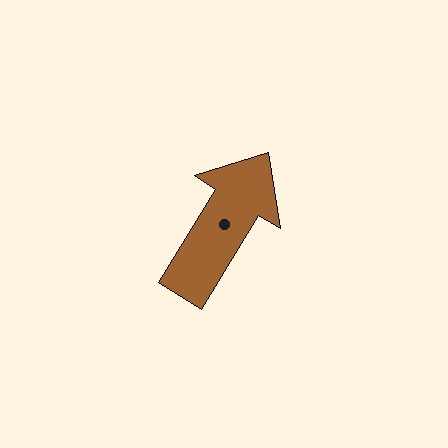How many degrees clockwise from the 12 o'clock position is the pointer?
Approximately 32 degrees.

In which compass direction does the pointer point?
Northeast.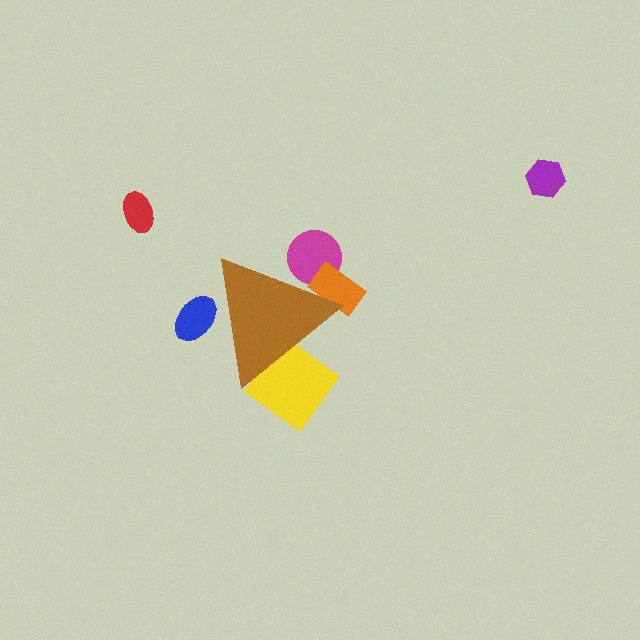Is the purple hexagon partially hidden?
No, the purple hexagon is fully visible.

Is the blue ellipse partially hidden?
Yes, the blue ellipse is partially hidden behind the brown triangle.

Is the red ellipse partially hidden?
No, the red ellipse is fully visible.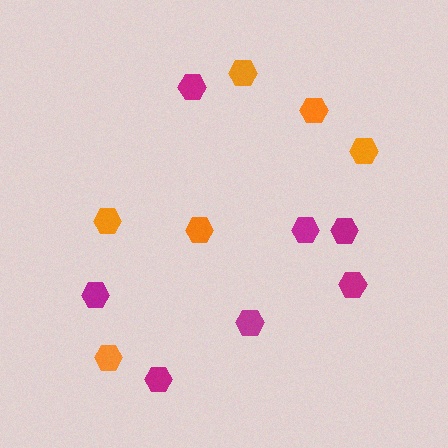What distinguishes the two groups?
There are 2 groups: one group of orange hexagons (6) and one group of magenta hexagons (7).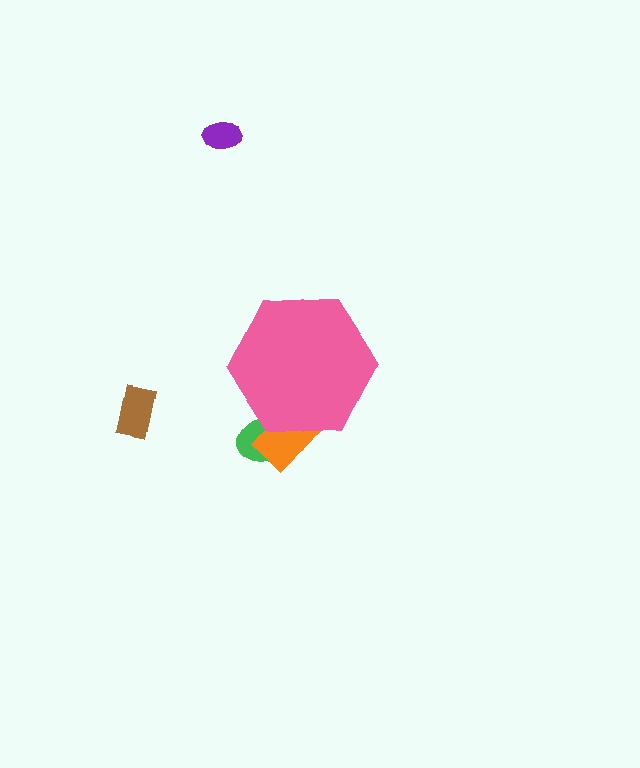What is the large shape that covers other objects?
A pink hexagon.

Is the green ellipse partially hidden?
Yes, the green ellipse is partially hidden behind the pink hexagon.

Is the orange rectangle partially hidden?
Yes, the orange rectangle is partially hidden behind the pink hexagon.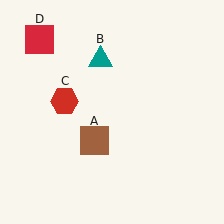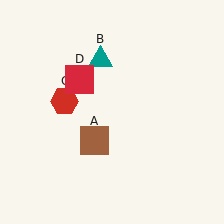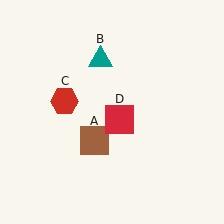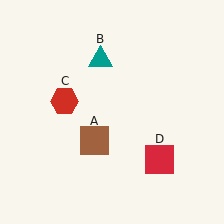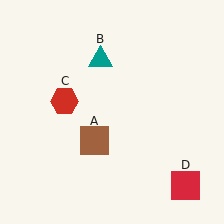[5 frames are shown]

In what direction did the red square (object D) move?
The red square (object D) moved down and to the right.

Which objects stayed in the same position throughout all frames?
Brown square (object A) and teal triangle (object B) and red hexagon (object C) remained stationary.